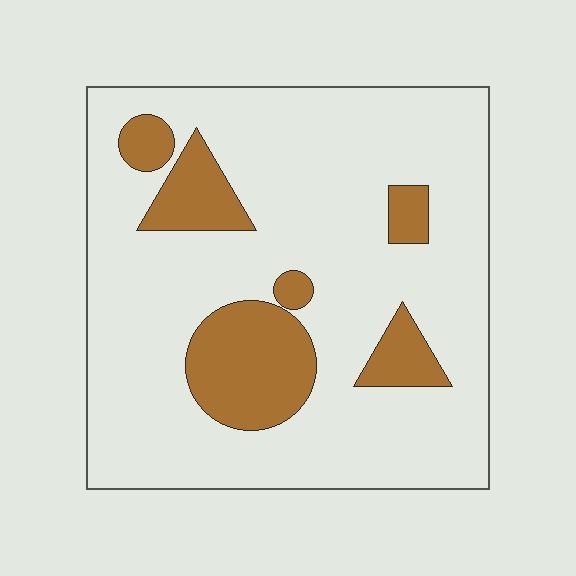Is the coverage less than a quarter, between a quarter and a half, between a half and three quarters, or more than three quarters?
Less than a quarter.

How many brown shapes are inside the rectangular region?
6.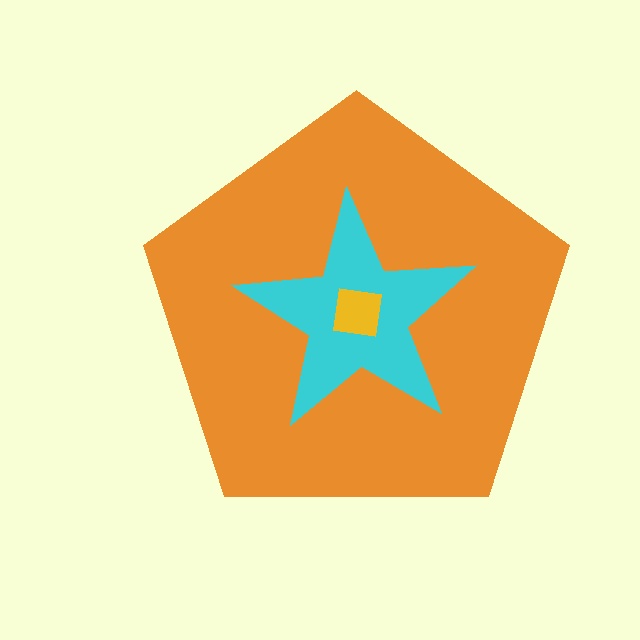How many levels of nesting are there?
3.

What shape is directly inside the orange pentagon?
The cyan star.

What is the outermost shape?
The orange pentagon.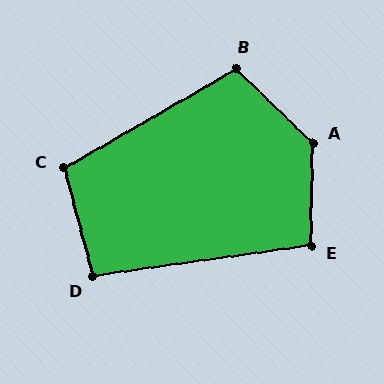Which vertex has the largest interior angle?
A, at approximately 133 degrees.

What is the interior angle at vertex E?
Approximately 99 degrees (obtuse).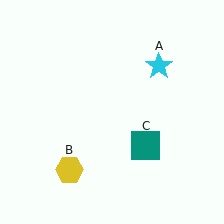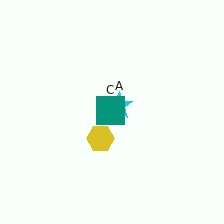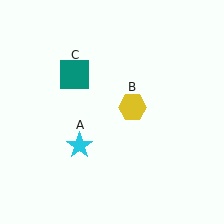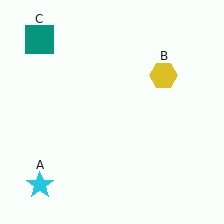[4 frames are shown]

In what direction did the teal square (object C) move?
The teal square (object C) moved up and to the left.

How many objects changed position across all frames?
3 objects changed position: cyan star (object A), yellow hexagon (object B), teal square (object C).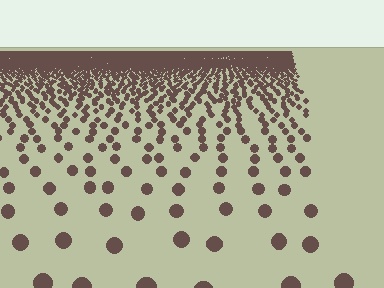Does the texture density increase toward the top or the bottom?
Density increases toward the top.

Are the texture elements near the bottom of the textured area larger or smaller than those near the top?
Larger. Near the bottom, elements are closer to the viewer and appear at a bigger on-screen size.